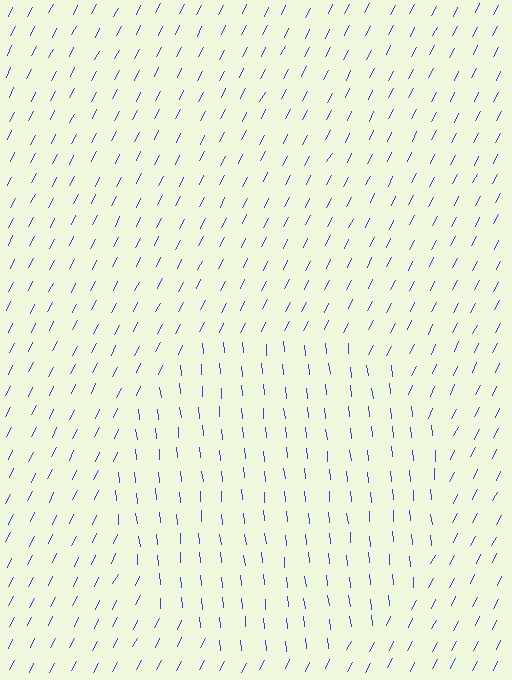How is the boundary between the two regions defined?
The boundary is defined purely by a change in line orientation (approximately 32 degrees difference). All lines are the same color and thickness.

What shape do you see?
I see a circle.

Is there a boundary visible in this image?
Yes, there is a texture boundary formed by a change in line orientation.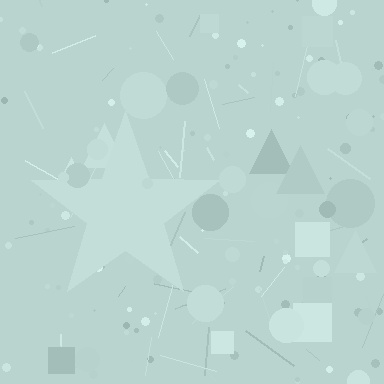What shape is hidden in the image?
A star is hidden in the image.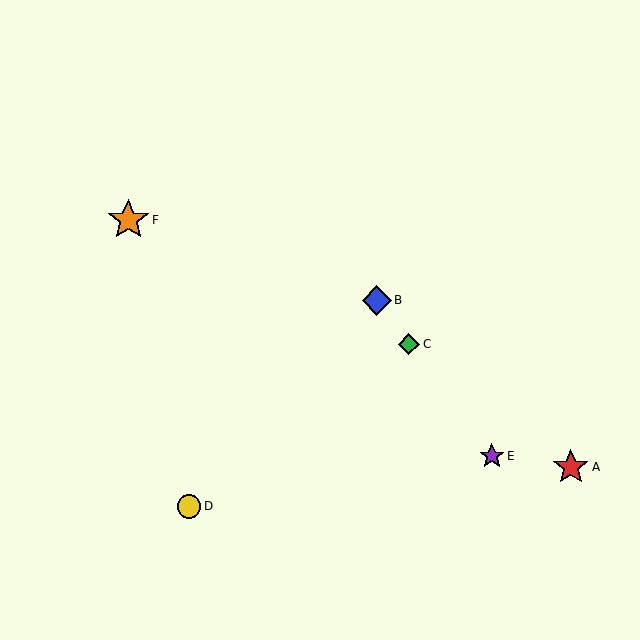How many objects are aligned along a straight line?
3 objects (B, C, E) are aligned along a straight line.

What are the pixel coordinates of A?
Object A is at (571, 467).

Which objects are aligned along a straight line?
Objects B, C, E are aligned along a straight line.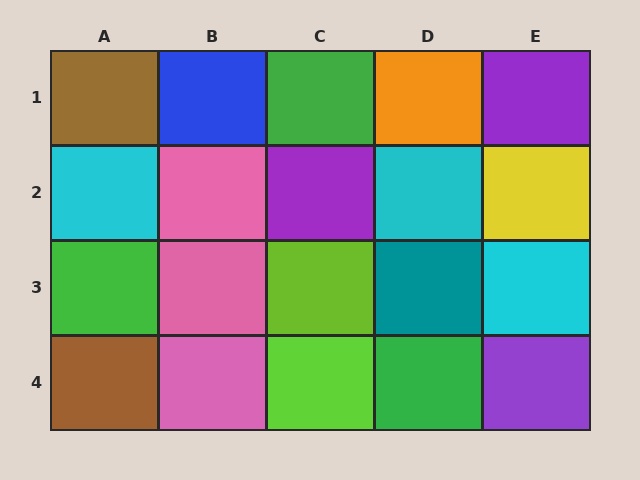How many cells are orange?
1 cell is orange.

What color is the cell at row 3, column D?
Teal.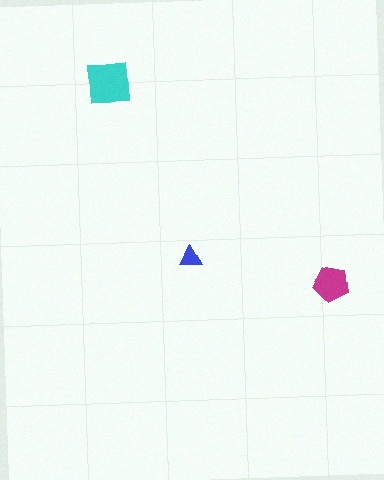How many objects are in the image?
There are 3 objects in the image.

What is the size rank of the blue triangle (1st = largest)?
3rd.